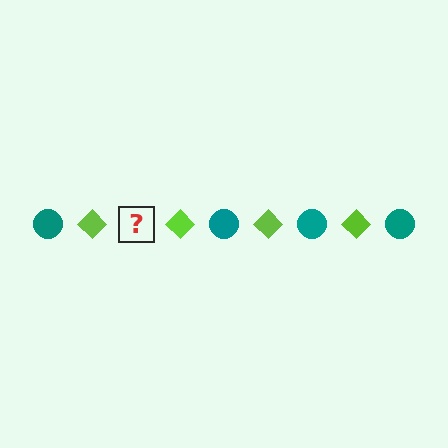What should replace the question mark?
The question mark should be replaced with a teal circle.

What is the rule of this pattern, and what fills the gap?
The rule is that the pattern alternates between teal circle and lime diamond. The gap should be filled with a teal circle.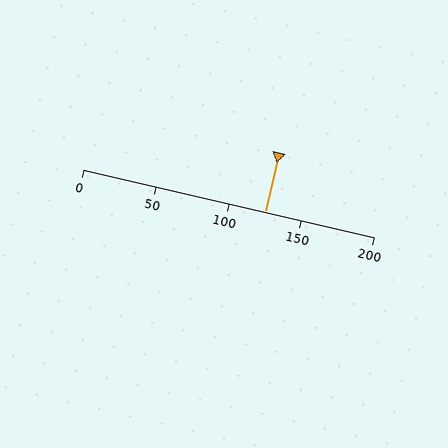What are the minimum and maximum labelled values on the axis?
The axis runs from 0 to 200.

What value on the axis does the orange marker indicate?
The marker indicates approximately 125.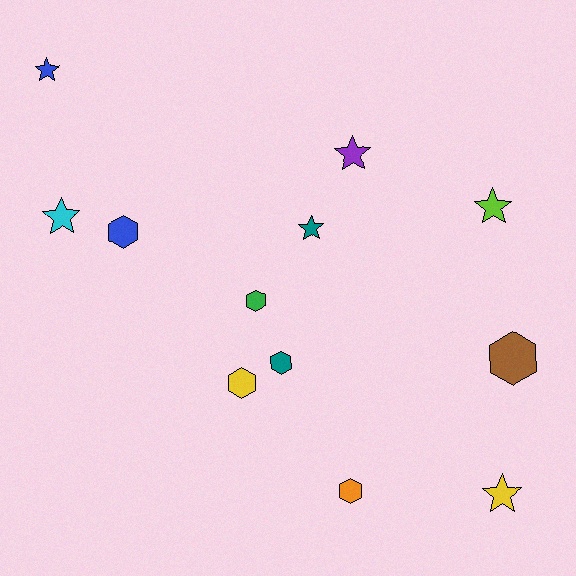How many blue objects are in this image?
There are 2 blue objects.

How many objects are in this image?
There are 12 objects.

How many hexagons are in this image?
There are 6 hexagons.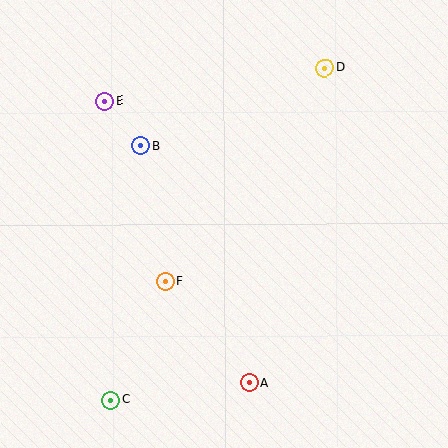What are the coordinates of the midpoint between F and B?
The midpoint between F and B is at (153, 214).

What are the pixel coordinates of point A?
Point A is at (249, 383).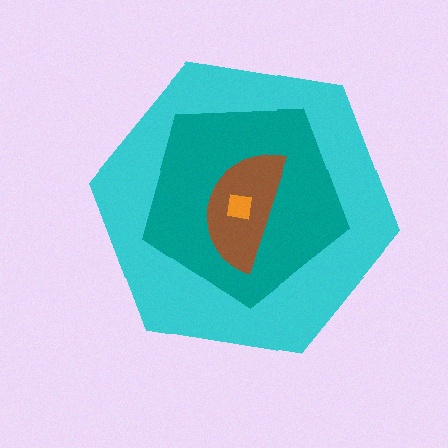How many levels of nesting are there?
4.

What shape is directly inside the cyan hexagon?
The teal pentagon.